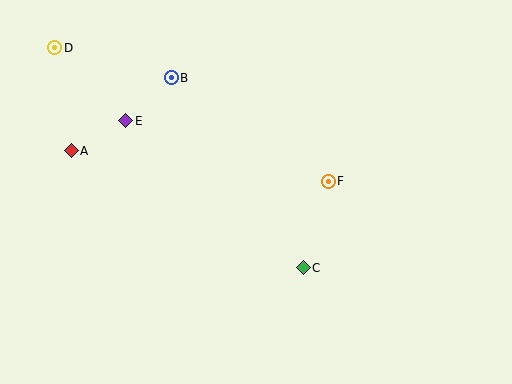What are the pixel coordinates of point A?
Point A is at (71, 151).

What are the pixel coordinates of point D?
Point D is at (55, 48).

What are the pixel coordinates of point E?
Point E is at (126, 121).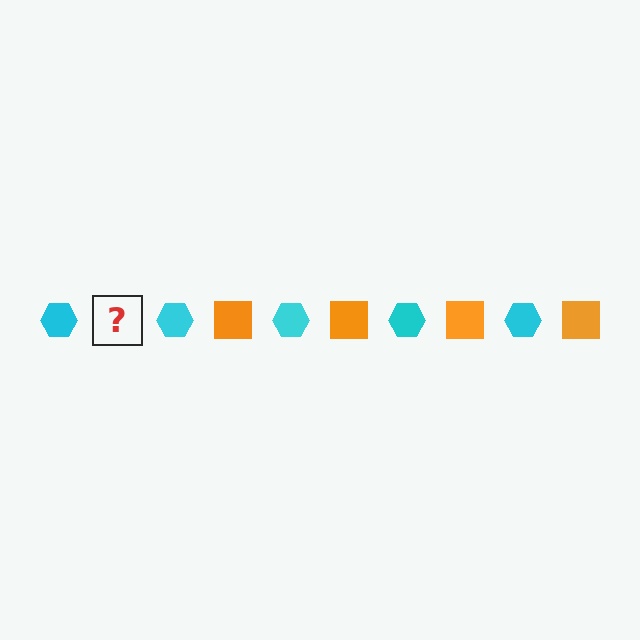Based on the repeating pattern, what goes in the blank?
The blank should be an orange square.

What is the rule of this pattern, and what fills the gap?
The rule is that the pattern alternates between cyan hexagon and orange square. The gap should be filled with an orange square.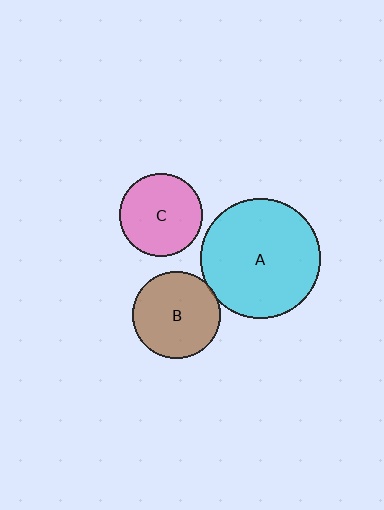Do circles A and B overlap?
Yes.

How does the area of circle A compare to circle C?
Approximately 2.1 times.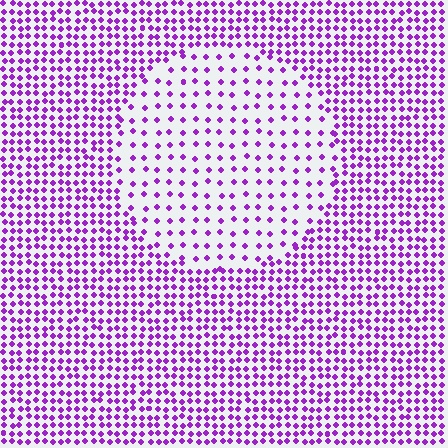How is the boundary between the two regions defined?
The boundary is defined by a change in element density (approximately 2.4x ratio). All elements are the same color, size, and shape.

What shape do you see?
I see a circle.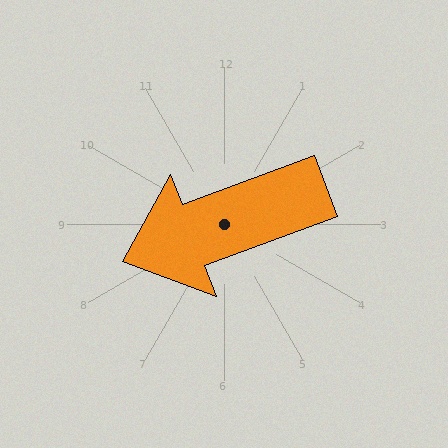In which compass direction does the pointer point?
West.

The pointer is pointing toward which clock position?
Roughly 8 o'clock.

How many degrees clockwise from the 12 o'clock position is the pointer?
Approximately 250 degrees.